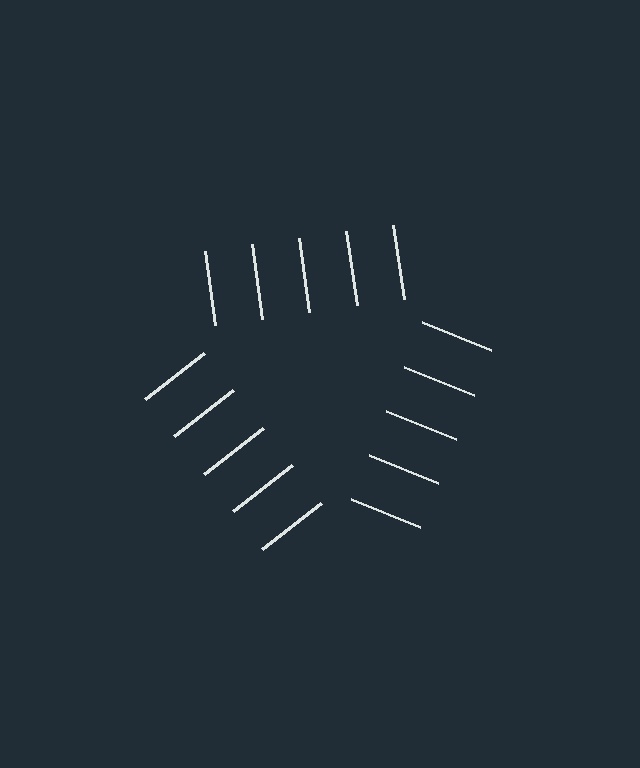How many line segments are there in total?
15 — 5 along each of the 3 edges.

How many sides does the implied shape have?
3 sides — the line-ends trace a triangle.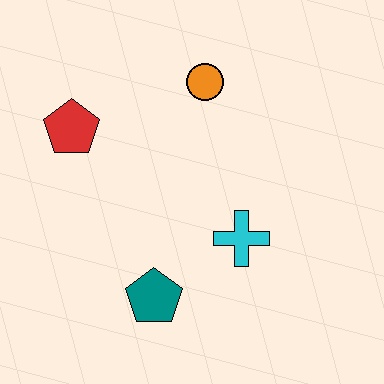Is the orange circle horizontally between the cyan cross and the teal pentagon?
Yes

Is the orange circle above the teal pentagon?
Yes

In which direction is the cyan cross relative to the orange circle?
The cyan cross is below the orange circle.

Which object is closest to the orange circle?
The red pentagon is closest to the orange circle.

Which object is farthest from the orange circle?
The teal pentagon is farthest from the orange circle.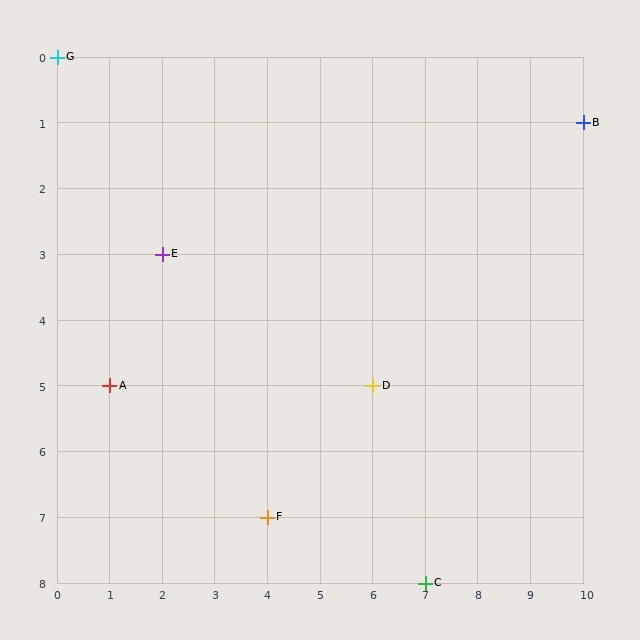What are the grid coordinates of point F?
Point F is at grid coordinates (4, 7).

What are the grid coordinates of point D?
Point D is at grid coordinates (6, 5).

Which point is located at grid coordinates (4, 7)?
Point F is at (4, 7).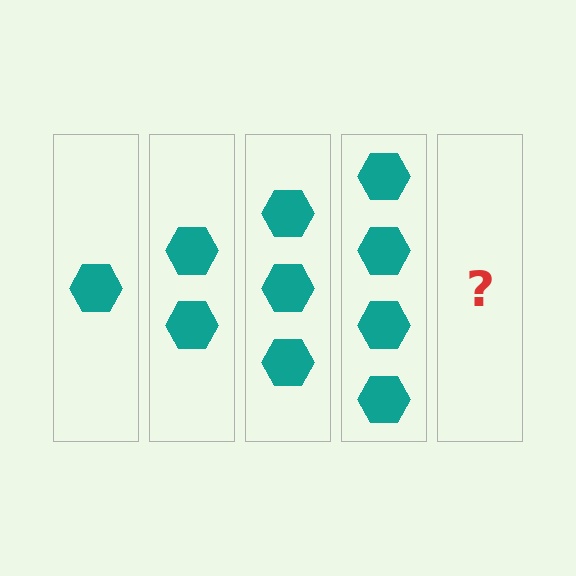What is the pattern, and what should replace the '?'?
The pattern is that each step adds one more hexagon. The '?' should be 5 hexagons.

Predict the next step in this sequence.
The next step is 5 hexagons.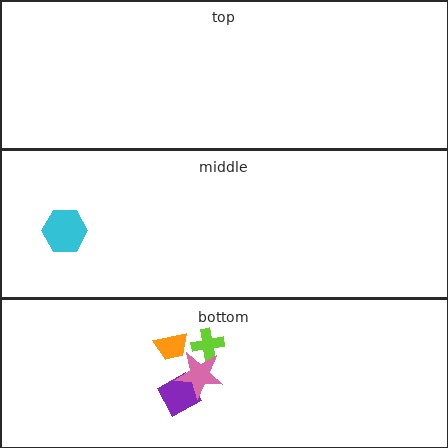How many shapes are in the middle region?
1.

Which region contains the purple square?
The bottom region.